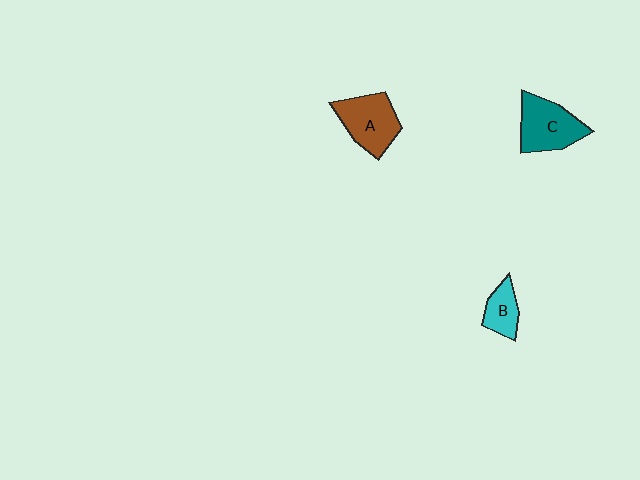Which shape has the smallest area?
Shape B (cyan).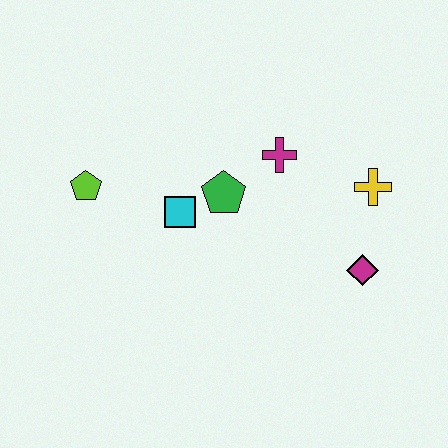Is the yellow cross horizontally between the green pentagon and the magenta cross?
No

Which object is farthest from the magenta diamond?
The lime pentagon is farthest from the magenta diamond.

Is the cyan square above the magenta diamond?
Yes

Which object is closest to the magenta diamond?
The yellow cross is closest to the magenta diamond.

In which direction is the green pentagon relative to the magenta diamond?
The green pentagon is to the left of the magenta diamond.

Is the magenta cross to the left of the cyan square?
No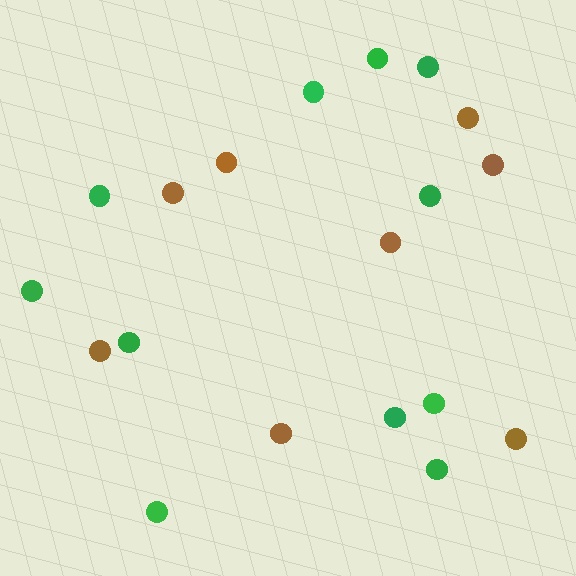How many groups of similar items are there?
There are 2 groups: one group of brown circles (8) and one group of green circles (11).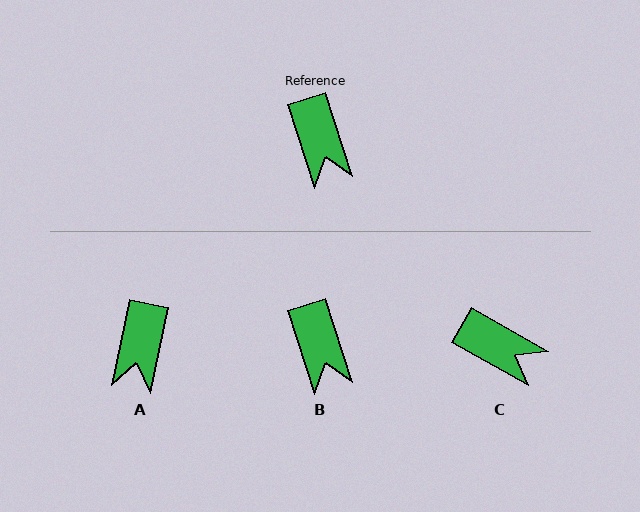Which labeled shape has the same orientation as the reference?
B.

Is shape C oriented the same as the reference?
No, it is off by about 42 degrees.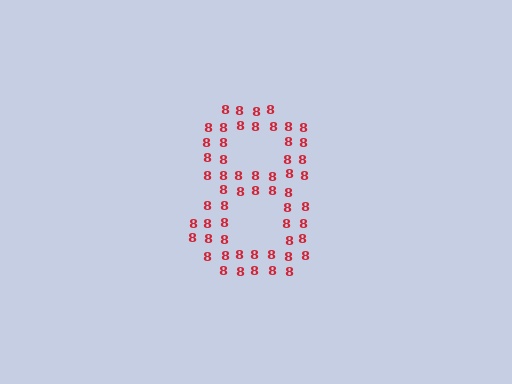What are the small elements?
The small elements are digit 8's.